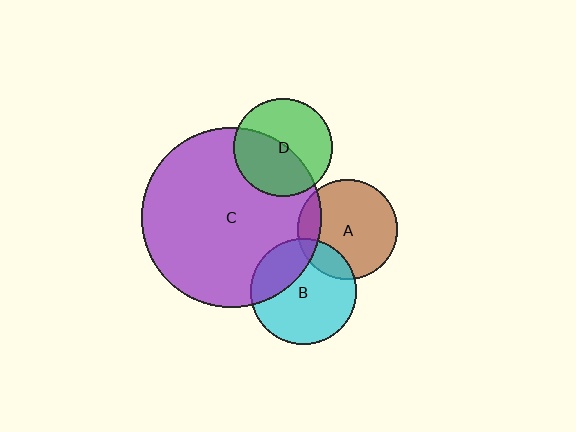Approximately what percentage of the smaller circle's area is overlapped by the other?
Approximately 30%.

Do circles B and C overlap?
Yes.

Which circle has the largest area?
Circle C (purple).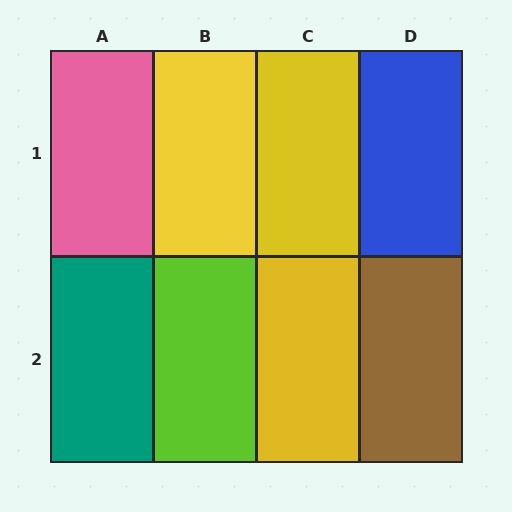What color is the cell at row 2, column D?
Brown.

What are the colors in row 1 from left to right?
Pink, yellow, yellow, blue.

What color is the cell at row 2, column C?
Yellow.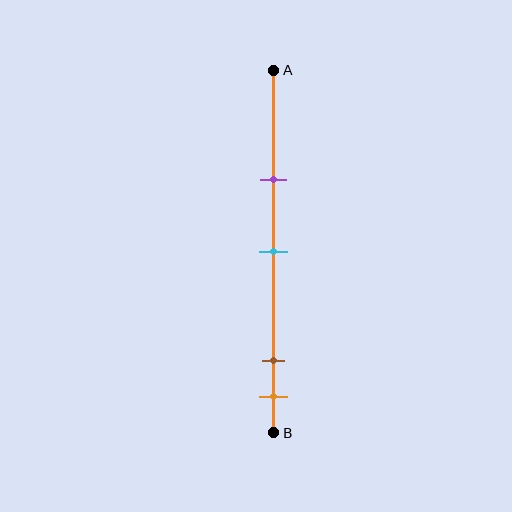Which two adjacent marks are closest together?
The brown and orange marks are the closest adjacent pair.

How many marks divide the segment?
There are 4 marks dividing the segment.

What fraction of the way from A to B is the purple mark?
The purple mark is approximately 30% (0.3) of the way from A to B.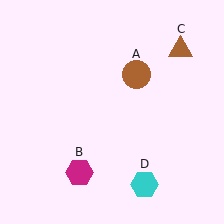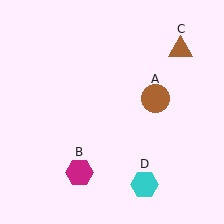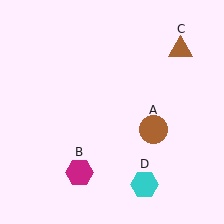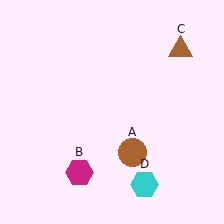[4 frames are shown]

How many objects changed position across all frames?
1 object changed position: brown circle (object A).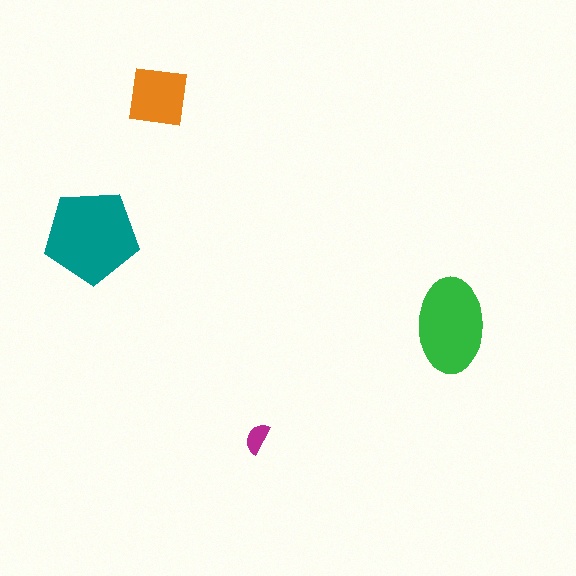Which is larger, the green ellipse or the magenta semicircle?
The green ellipse.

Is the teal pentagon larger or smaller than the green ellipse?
Larger.